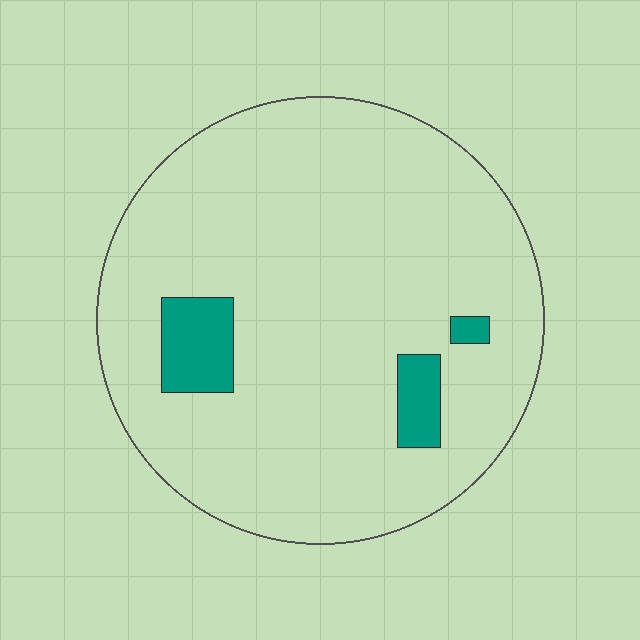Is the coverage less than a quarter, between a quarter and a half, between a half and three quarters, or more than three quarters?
Less than a quarter.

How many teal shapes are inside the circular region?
3.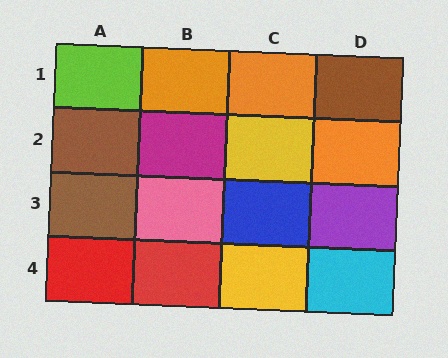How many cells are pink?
1 cell is pink.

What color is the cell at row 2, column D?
Orange.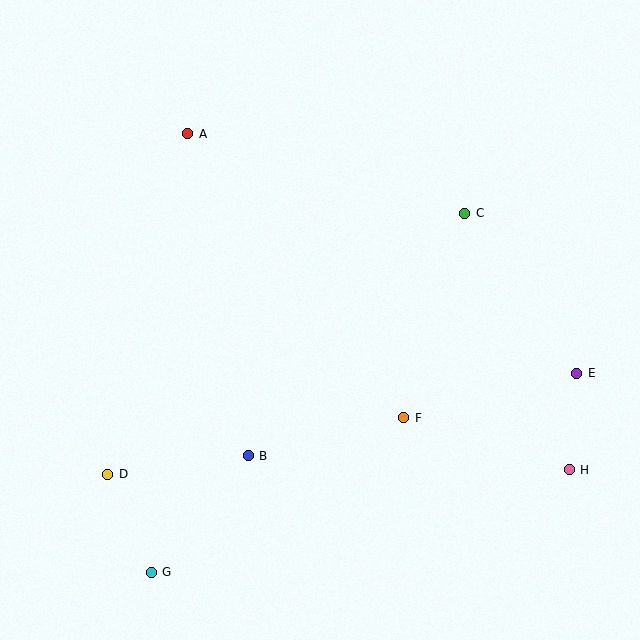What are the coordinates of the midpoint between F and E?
The midpoint between F and E is at (490, 395).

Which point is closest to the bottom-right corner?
Point H is closest to the bottom-right corner.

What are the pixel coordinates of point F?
Point F is at (404, 418).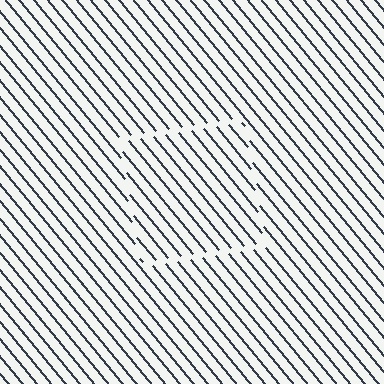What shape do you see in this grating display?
An illusory square. The interior of the shape contains the same grating, shifted by half a period — the contour is defined by the phase discontinuity where line-ends from the inner and outer gratings abut.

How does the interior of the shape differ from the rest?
The interior of the shape contains the same grating, shifted by half a period — the contour is defined by the phase discontinuity where line-ends from the inner and outer gratings abut.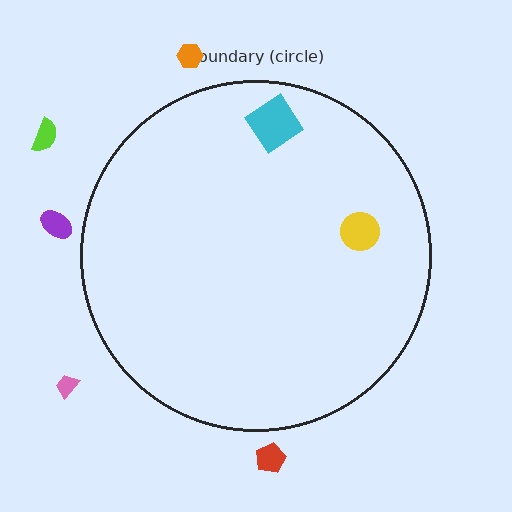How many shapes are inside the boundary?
2 inside, 5 outside.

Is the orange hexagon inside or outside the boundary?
Outside.